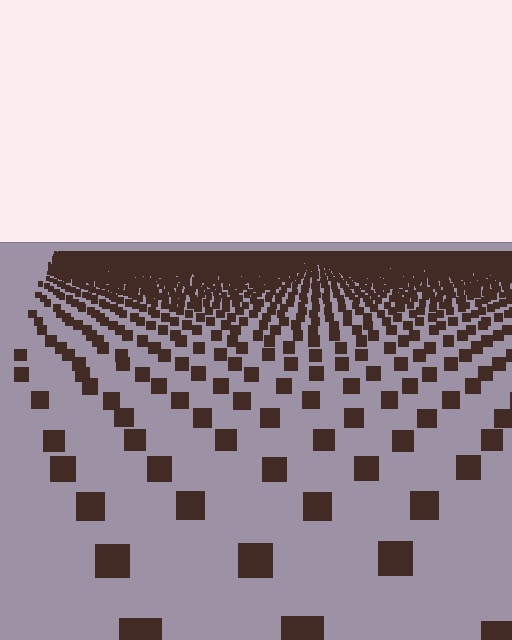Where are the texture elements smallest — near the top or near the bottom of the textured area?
Near the top.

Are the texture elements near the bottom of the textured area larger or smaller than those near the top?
Larger. Near the bottom, elements are closer to the viewer and appear at a bigger on-screen size.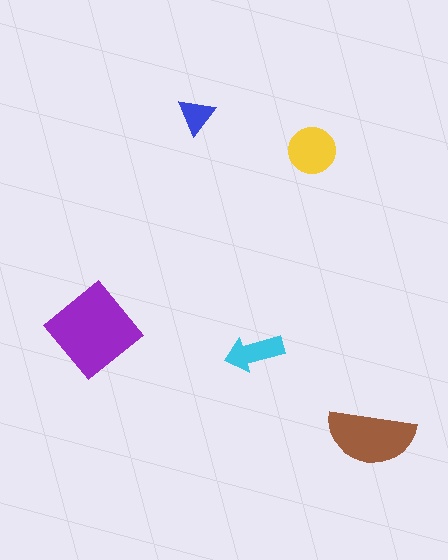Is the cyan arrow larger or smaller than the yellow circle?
Smaller.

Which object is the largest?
The purple diamond.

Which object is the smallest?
The blue triangle.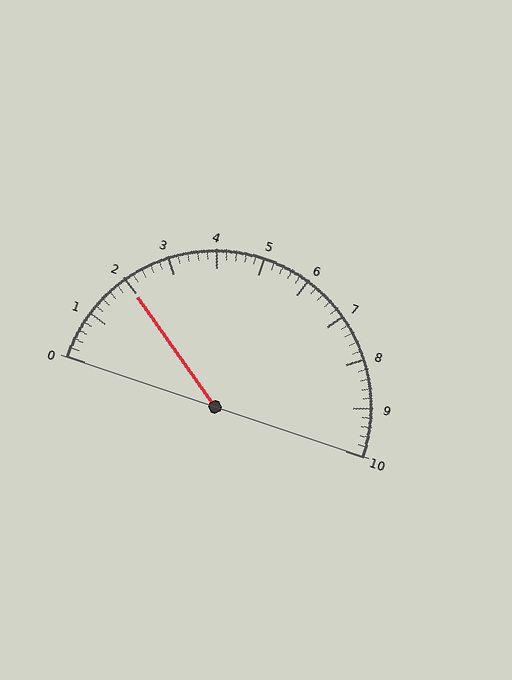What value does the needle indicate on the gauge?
The needle indicates approximately 2.0.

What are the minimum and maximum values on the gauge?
The gauge ranges from 0 to 10.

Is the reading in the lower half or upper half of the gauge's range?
The reading is in the lower half of the range (0 to 10).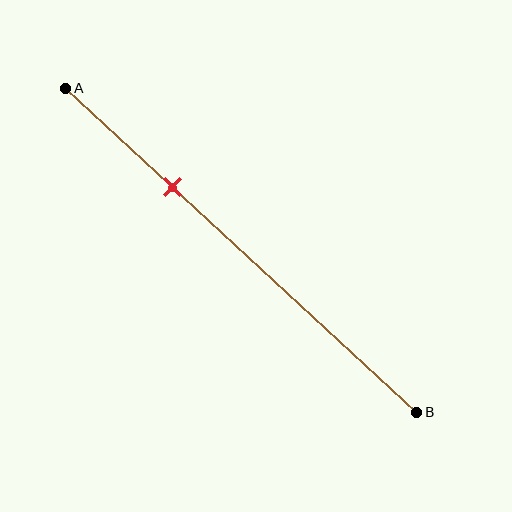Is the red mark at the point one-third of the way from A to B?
Yes, the mark is approximately at the one-third point.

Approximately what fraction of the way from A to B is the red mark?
The red mark is approximately 30% of the way from A to B.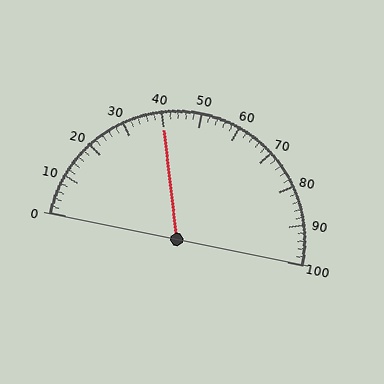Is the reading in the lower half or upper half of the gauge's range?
The reading is in the lower half of the range (0 to 100).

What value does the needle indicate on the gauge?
The needle indicates approximately 40.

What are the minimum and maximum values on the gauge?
The gauge ranges from 0 to 100.